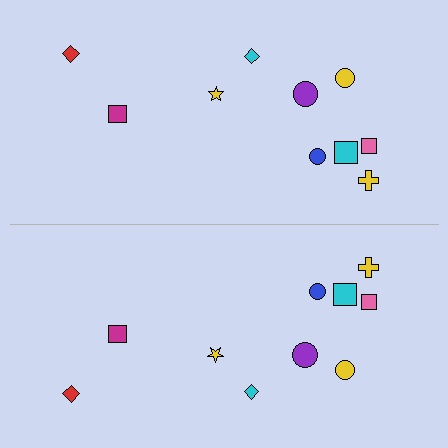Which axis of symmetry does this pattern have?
The pattern has a horizontal axis of symmetry running through the center of the image.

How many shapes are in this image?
There are 20 shapes in this image.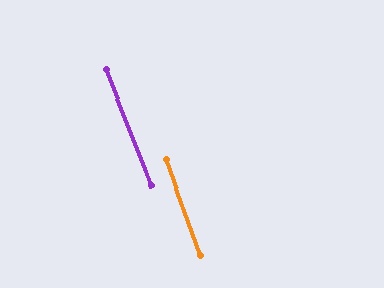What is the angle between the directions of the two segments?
Approximately 2 degrees.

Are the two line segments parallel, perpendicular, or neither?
Parallel — their directions differ by only 2.0°.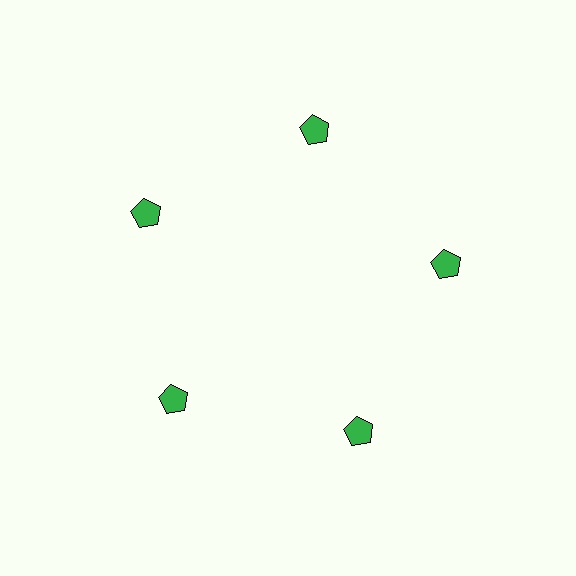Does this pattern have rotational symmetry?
Yes, this pattern has 5-fold rotational symmetry. It looks the same after rotating 72 degrees around the center.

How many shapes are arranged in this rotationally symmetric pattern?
There are 5 shapes, arranged in 5 groups of 1.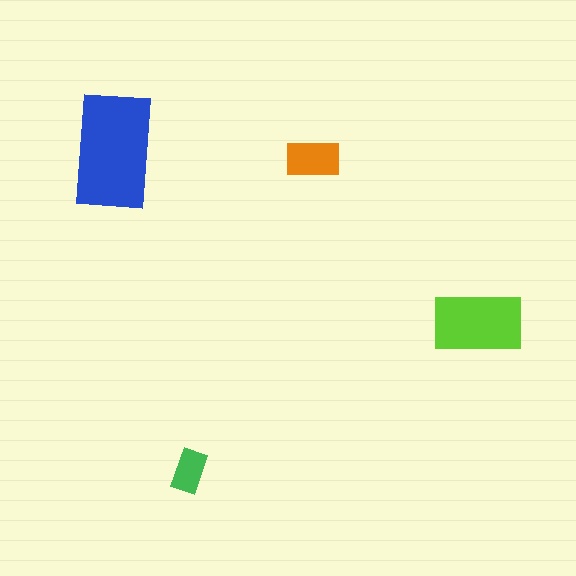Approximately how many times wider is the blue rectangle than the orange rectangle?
About 2 times wider.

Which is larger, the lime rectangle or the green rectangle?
The lime one.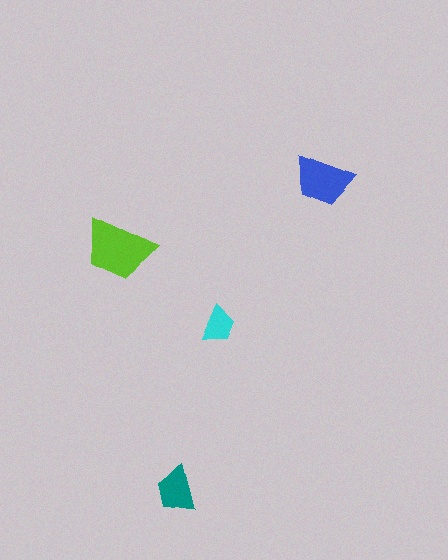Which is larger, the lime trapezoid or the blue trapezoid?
The lime one.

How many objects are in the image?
There are 4 objects in the image.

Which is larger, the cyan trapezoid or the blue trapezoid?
The blue one.